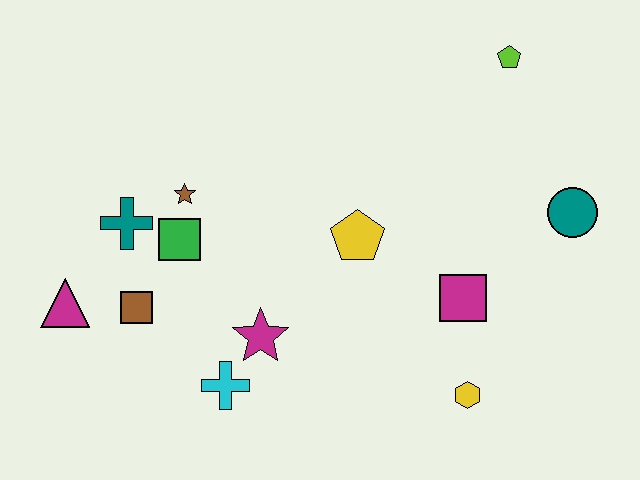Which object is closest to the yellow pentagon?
The magenta square is closest to the yellow pentagon.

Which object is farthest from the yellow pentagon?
The magenta triangle is farthest from the yellow pentagon.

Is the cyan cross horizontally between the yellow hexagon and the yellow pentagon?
No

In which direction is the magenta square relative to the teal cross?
The magenta square is to the right of the teal cross.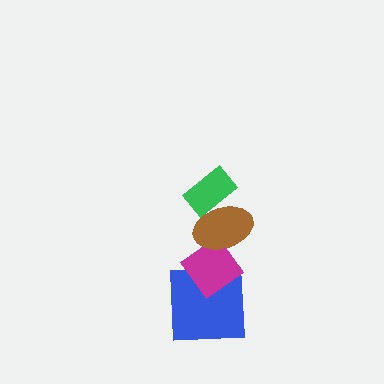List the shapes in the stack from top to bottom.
From top to bottom: the green rectangle, the brown ellipse, the magenta diamond, the blue square.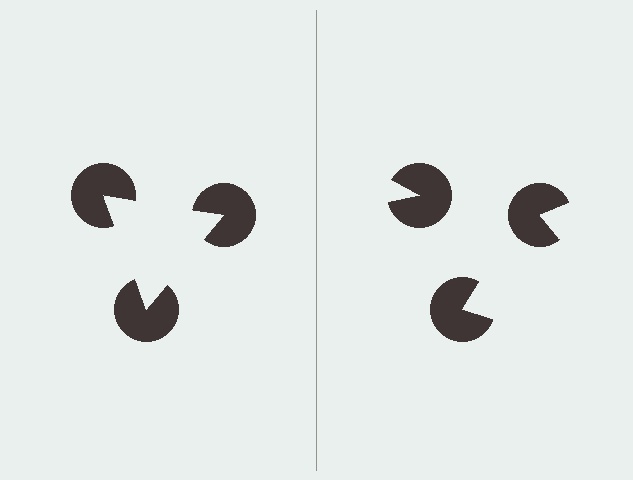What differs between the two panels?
The pac-man discs are positioned identically on both sides; only the wedge orientations differ. On the left they align to a triangle; on the right they are misaligned.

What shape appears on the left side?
An illusory triangle.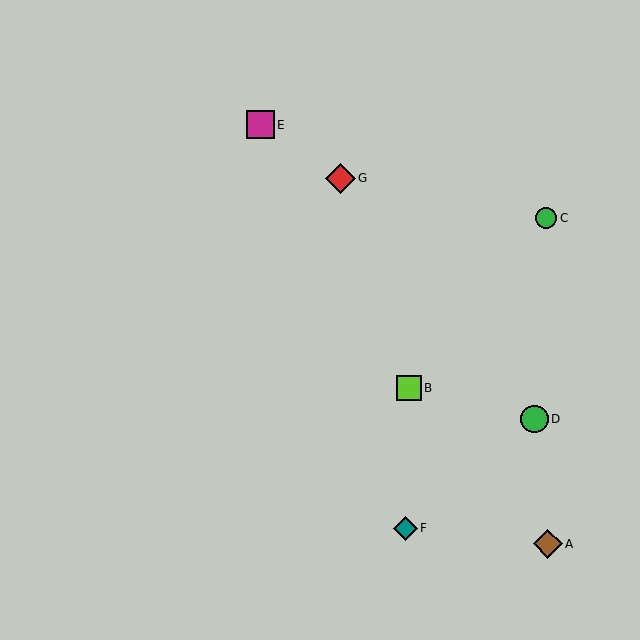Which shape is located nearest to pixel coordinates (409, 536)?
The teal diamond (labeled F) at (405, 528) is nearest to that location.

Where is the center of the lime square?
The center of the lime square is at (409, 388).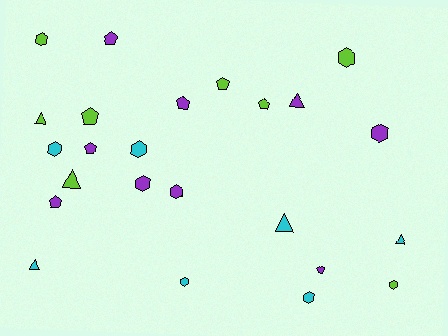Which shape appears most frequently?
Hexagon, with 10 objects.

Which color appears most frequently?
Purple, with 9 objects.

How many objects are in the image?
There are 24 objects.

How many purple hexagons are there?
There are 3 purple hexagons.